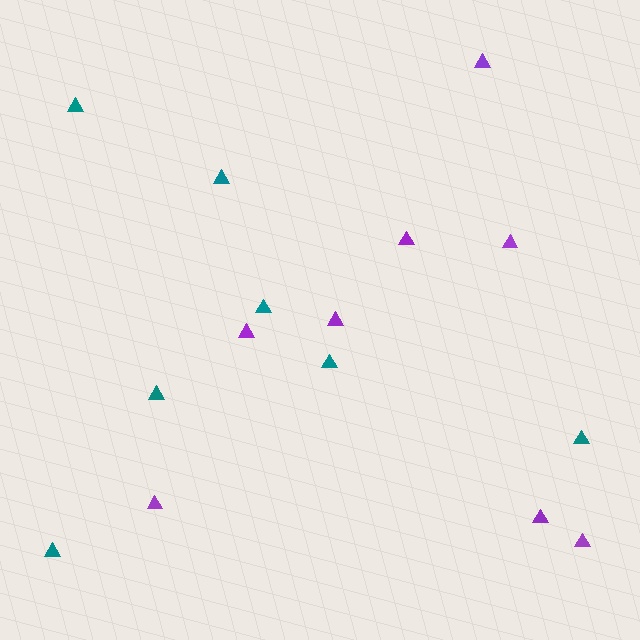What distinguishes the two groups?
There are 2 groups: one group of purple triangles (8) and one group of teal triangles (7).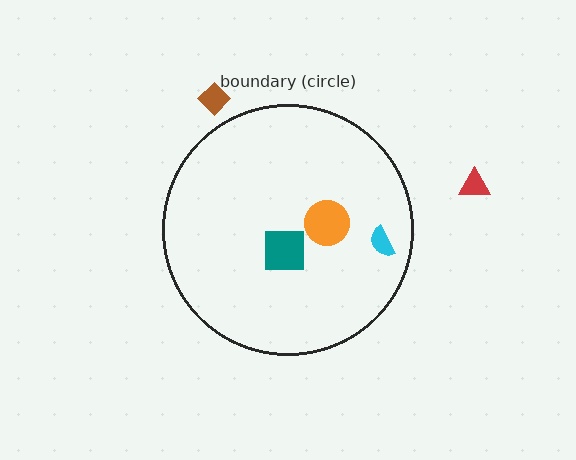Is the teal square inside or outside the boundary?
Inside.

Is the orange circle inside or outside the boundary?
Inside.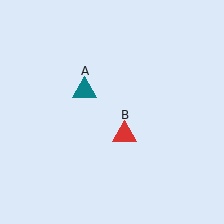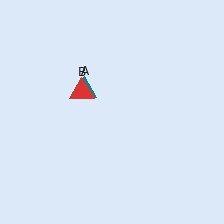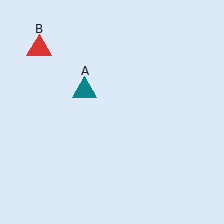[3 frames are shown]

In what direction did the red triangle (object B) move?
The red triangle (object B) moved up and to the left.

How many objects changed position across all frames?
1 object changed position: red triangle (object B).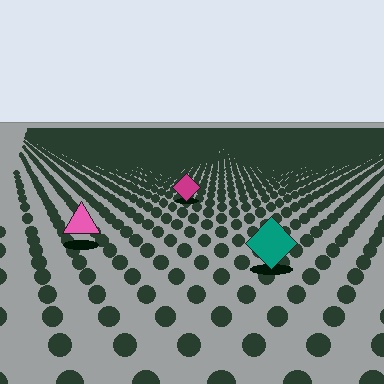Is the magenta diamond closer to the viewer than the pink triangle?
No. The pink triangle is closer — you can tell from the texture gradient: the ground texture is coarser near it.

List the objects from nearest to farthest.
From nearest to farthest: the teal diamond, the pink triangle, the magenta diamond.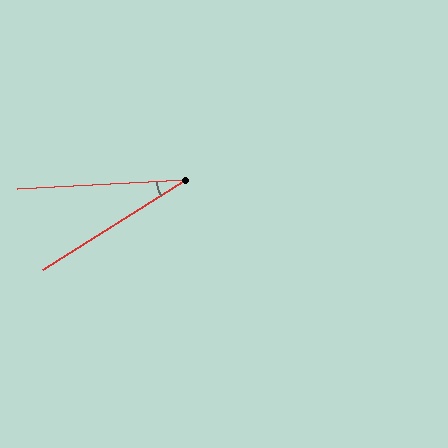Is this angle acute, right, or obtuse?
It is acute.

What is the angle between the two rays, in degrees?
Approximately 29 degrees.